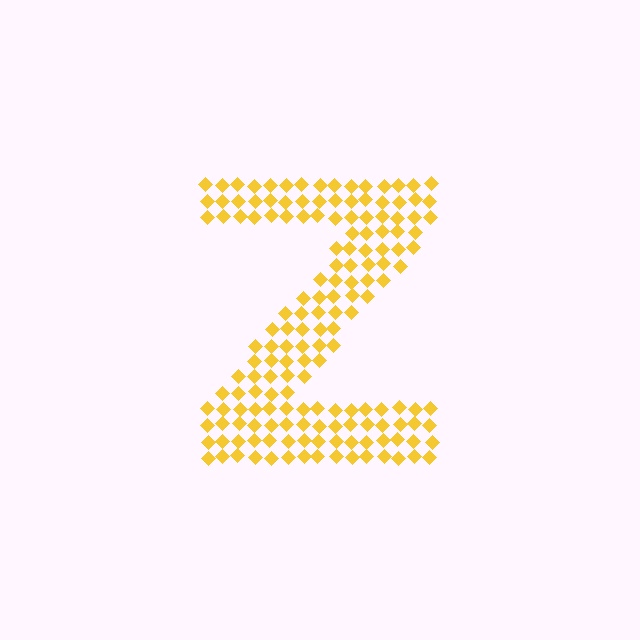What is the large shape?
The large shape is the letter Z.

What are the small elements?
The small elements are diamonds.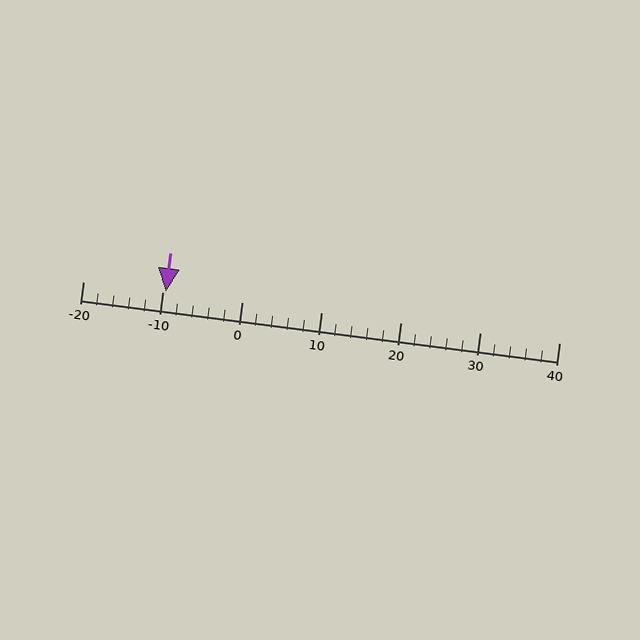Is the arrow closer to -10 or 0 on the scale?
The arrow is closer to -10.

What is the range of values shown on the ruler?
The ruler shows values from -20 to 40.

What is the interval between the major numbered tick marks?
The major tick marks are spaced 10 units apart.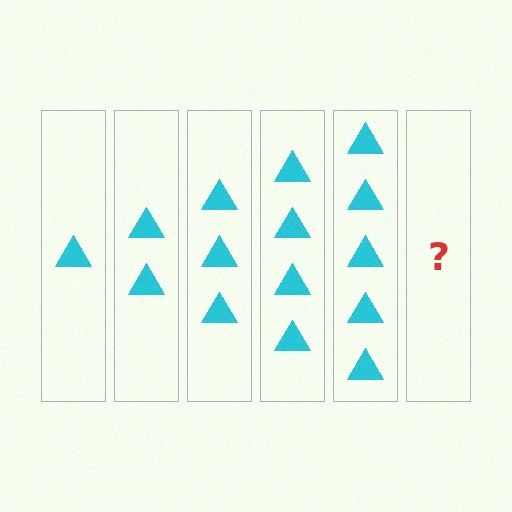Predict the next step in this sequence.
The next step is 6 triangles.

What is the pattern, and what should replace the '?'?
The pattern is that each step adds one more triangle. The '?' should be 6 triangles.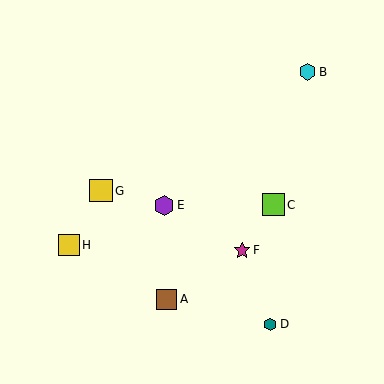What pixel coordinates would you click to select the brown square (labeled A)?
Click at (167, 299) to select the brown square A.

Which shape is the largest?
The yellow square (labeled G) is the largest.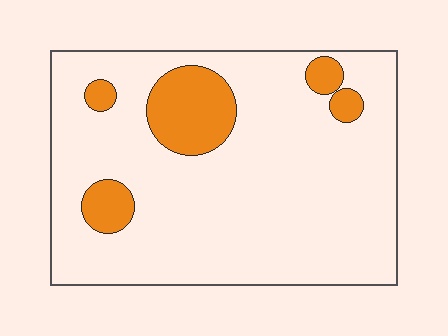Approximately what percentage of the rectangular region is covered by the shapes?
Approximately 15%.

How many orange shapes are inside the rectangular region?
5.